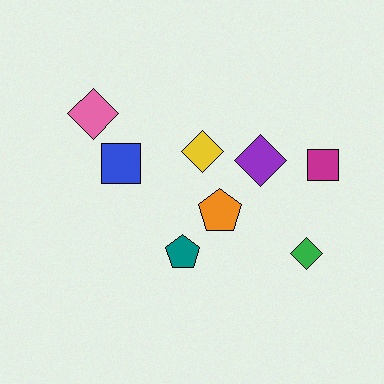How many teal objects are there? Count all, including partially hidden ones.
There is 1 teal object.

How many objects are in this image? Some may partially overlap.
There are 8 objects.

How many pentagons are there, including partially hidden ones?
There are 2 pentagons.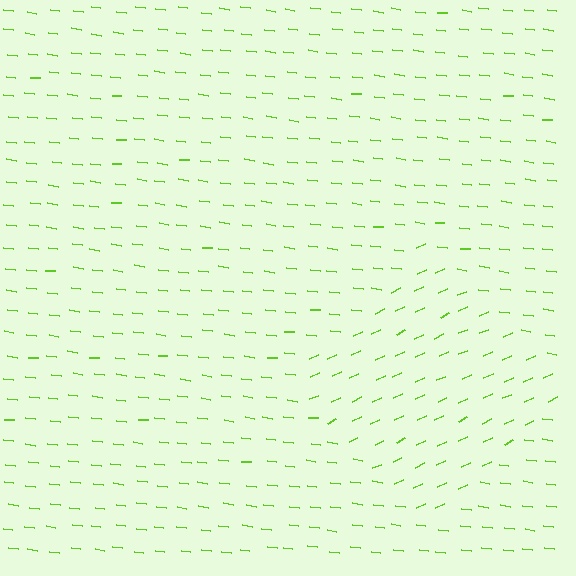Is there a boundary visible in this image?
Yes, there is a texture boundary formed by a change in line orientation.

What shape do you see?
I see a diamond.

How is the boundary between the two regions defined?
The boundary is defined purely by a change in line orientation (approximately 31 degrees difference). All lines are the same color and thickness.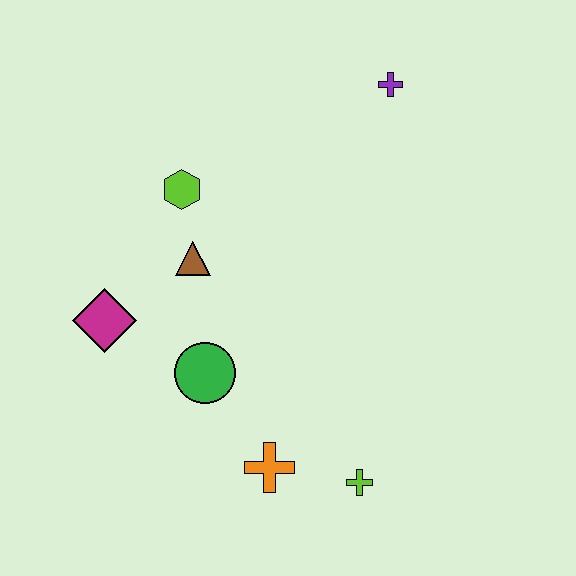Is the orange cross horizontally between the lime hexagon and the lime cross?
Yes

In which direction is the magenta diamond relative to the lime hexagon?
The magenta diamond is below the lime hexagon.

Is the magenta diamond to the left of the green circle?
Yes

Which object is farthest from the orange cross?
The purple cross is farthest from the orange cross.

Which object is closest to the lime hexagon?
The brown triangle is closest to the lime hexagon.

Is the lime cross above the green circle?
No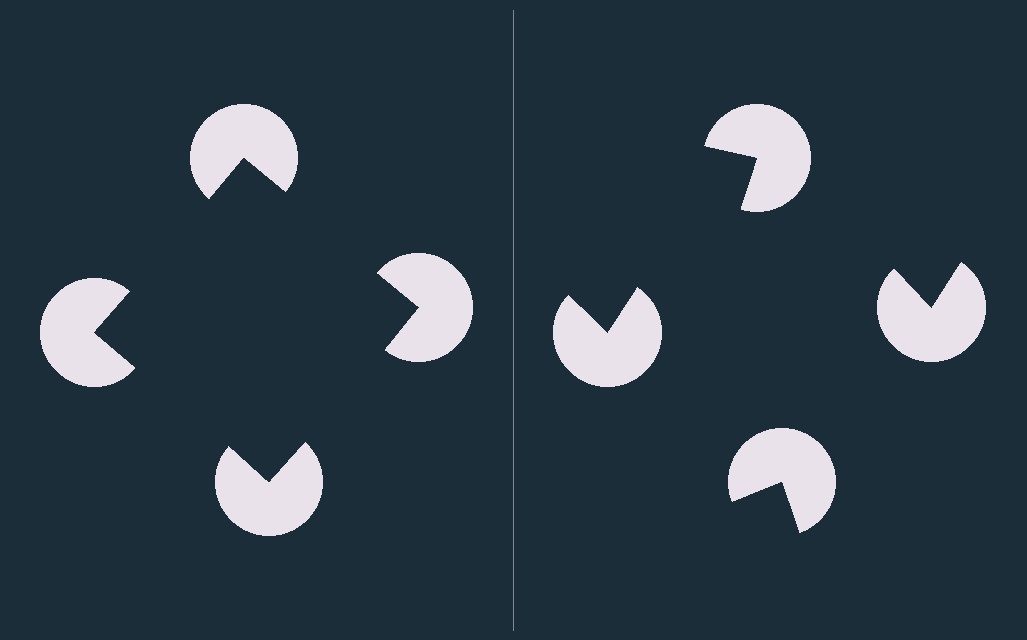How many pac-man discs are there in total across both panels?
8 — 4 on each side.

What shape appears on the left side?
An illusory square.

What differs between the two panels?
The pac-man discs are positioned identically on both sides; only the wedge orientations differ. On the left they align to a square; on the right they are misaligned.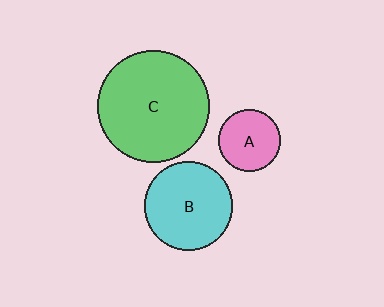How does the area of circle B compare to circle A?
Approximately 2.0 times.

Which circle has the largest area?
Circle C (green).